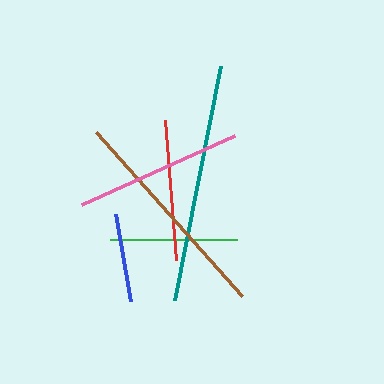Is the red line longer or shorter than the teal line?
The teal line is longer than the red line.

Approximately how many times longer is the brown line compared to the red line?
The brown line is approximately 1.6 times the length of the red line.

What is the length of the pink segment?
The pink segment is approximately 168 pixels long.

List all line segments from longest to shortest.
From longest to shortest: teal, brown, pink, red, green, blue.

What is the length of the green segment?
The green segment is approximately 128 pixels long.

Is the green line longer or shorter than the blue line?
The green line is longer than the blue line.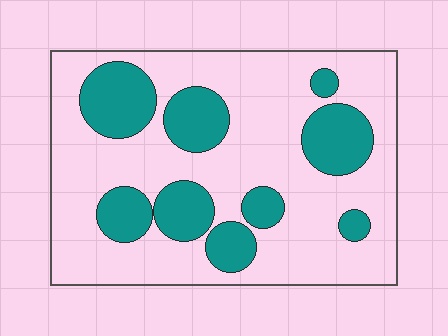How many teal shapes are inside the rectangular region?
9.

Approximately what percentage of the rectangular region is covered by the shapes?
Approximately 30%.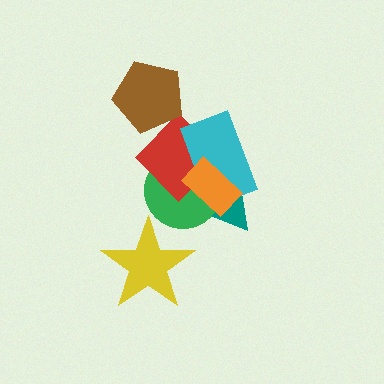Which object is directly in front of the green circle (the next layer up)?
The red diamond is directly in front of the green circle.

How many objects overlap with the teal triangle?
4 objects overlap with the teal triangle.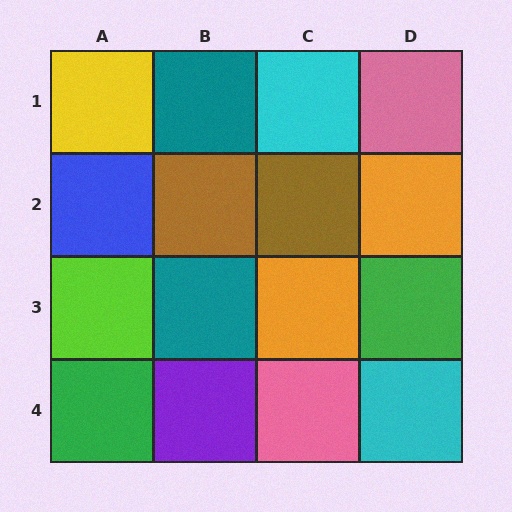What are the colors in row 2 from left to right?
Blue, brown, brown, orange.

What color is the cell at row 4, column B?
Purple.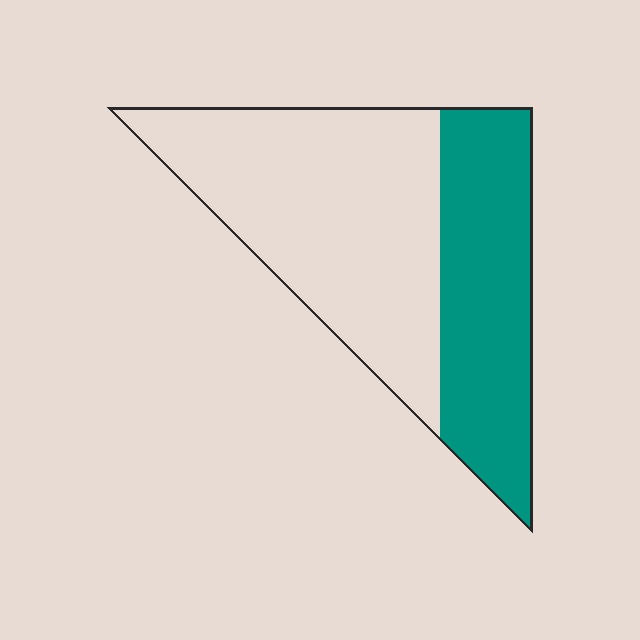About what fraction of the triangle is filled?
About two fifths (2/5).